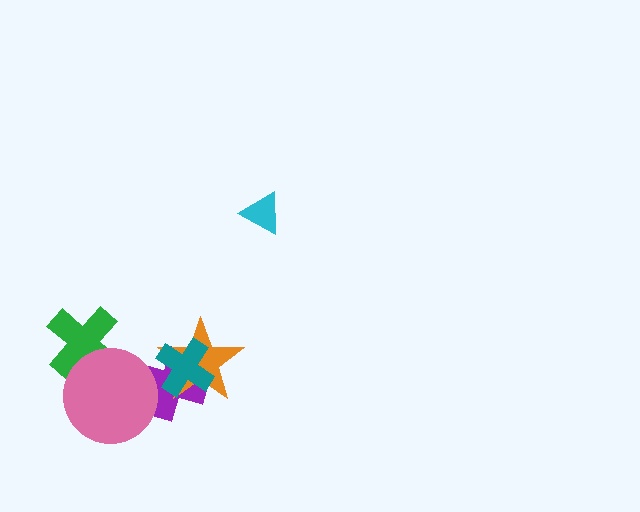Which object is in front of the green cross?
The pink circle is in front of the green cross.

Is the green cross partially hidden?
Yes, it is partially covered by another shape.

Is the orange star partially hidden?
Yes, it is partially covered by another shape.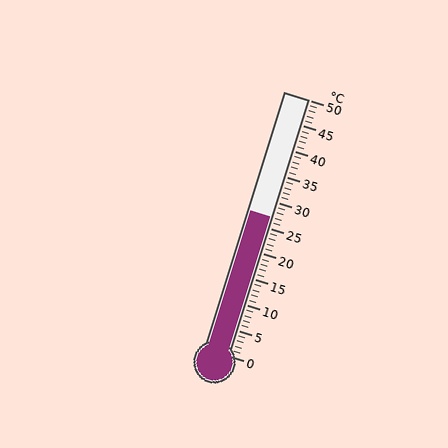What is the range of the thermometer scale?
The thermometer scale ranges from 0°C to 50°C.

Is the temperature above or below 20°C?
The temperature is above 20°C.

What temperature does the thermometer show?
The thermometer shows approximately 27°C.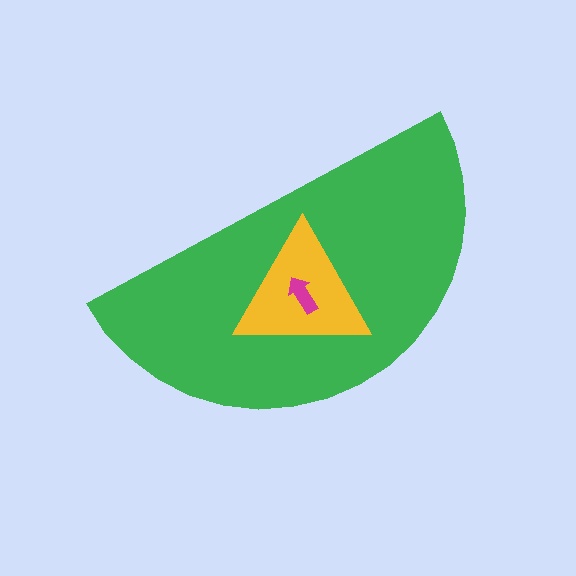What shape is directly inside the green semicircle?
The yellow triangle.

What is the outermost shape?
The green semicircle.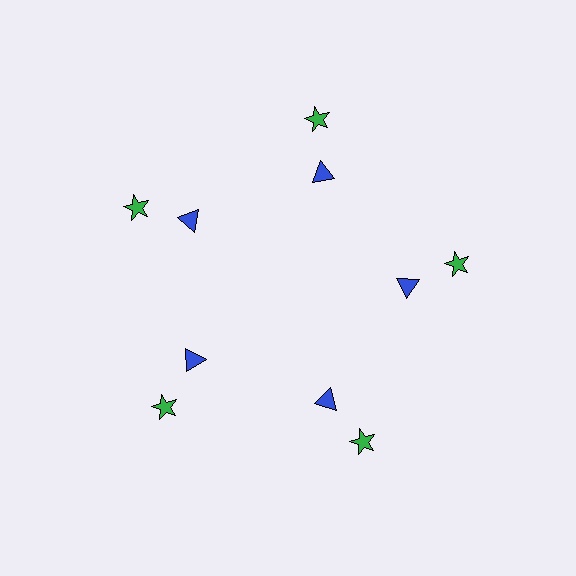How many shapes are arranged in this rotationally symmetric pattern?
There are 10 shapes, arranged in 5 groups of 2.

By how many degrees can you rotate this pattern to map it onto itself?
The pattern maps onto itself every 72 degrees of rotation.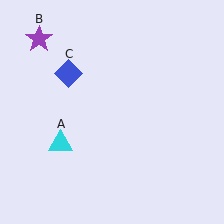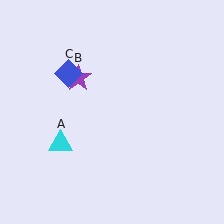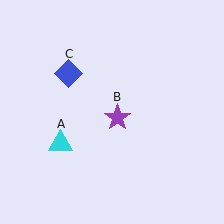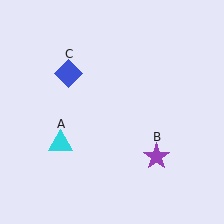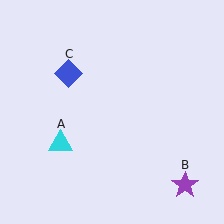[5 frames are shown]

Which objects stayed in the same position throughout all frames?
Cyan triangle (object A) and blue diamond (object C) remained stationary.